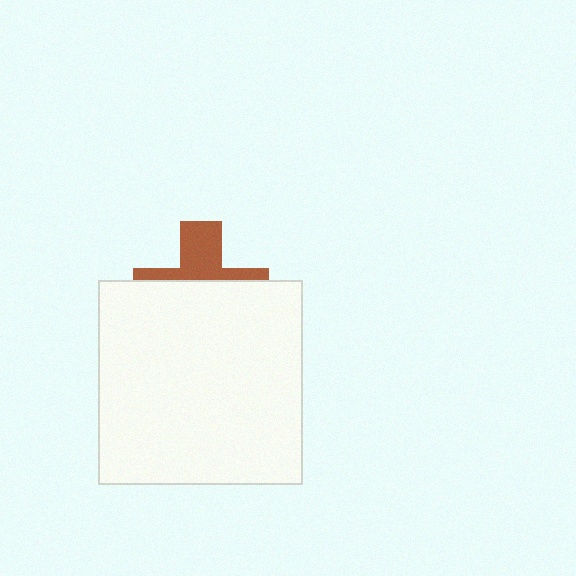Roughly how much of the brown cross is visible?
A small part of it is visible (roughly 37%).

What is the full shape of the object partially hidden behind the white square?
The partially hidden object is a brown cross.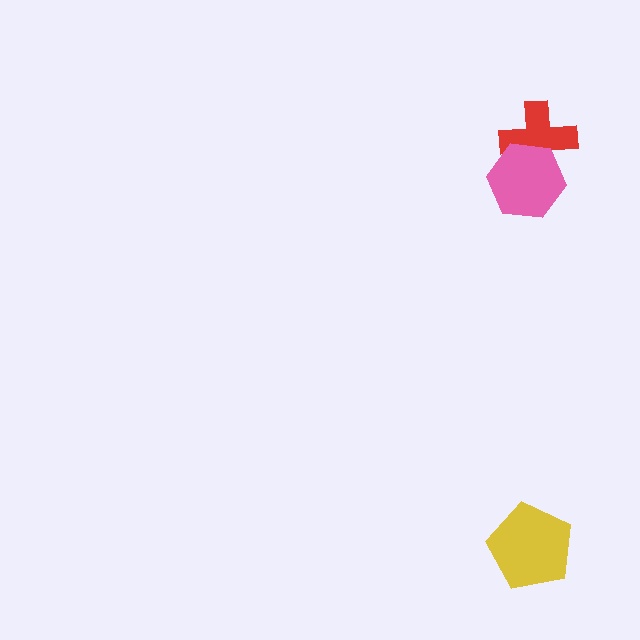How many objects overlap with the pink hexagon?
1 object overlaps with the pink hexagon.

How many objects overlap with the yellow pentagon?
0 objects overlap with the yellow pentagon.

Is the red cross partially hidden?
Yes, it is partially covered by another shape.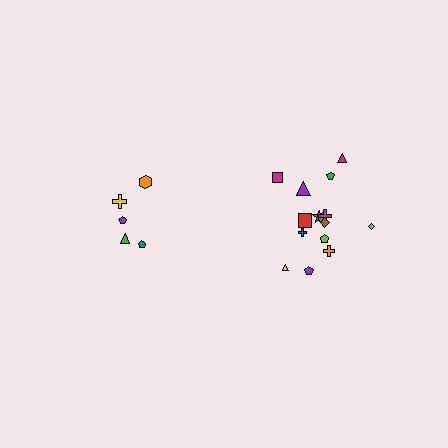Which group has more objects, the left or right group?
The right group.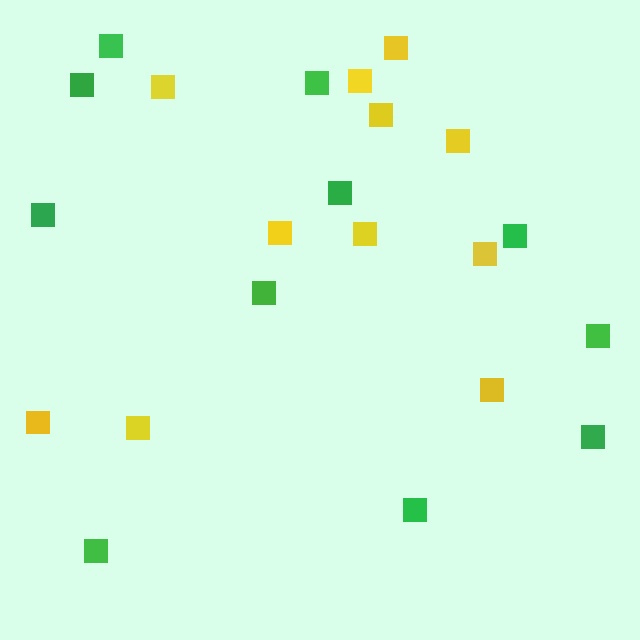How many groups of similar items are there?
There are 2 groups: one group of yellow squares (11) and one group of green squares (11).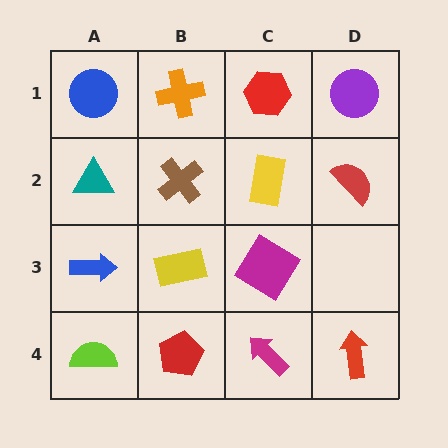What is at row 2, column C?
A yellow rectangle.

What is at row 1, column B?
An orange cross.